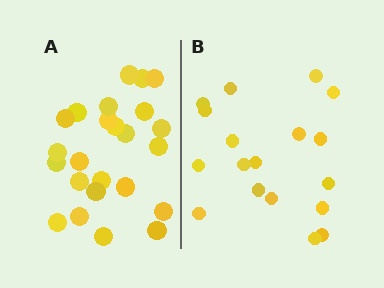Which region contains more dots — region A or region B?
Region A (the left region) has more dots.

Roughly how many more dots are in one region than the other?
Region A has about 6 more dots than region B.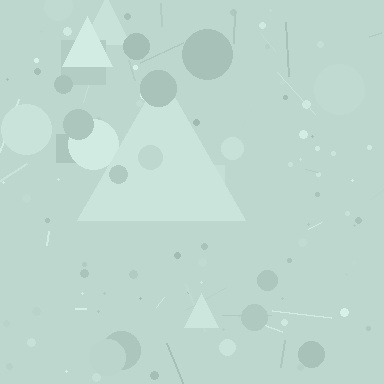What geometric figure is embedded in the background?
A triangle is embedded in the background.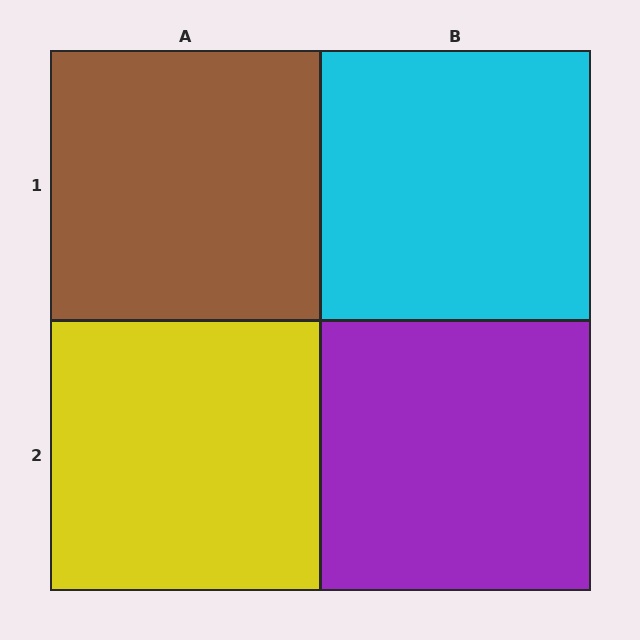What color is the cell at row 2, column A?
Yellow.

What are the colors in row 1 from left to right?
Brown, cyan.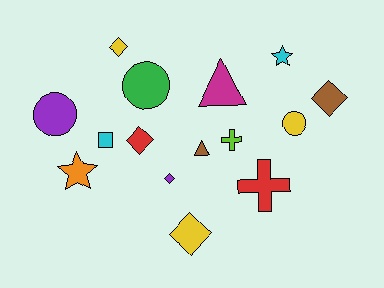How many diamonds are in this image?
There are 5 diamonds.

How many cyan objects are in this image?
There are 2 cyan objects.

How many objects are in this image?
There are 15 objects.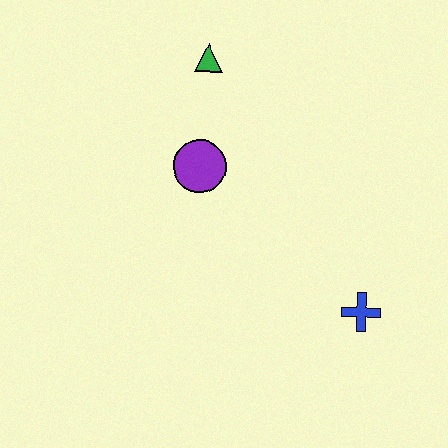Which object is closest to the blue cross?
The purple circle is closest to the blue cross.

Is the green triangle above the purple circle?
Yes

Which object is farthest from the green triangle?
The blue cross is farthest from the green triangle.